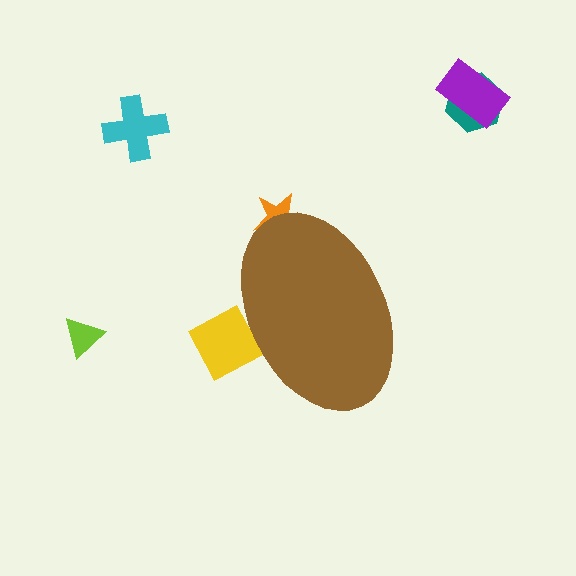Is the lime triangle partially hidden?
No, the lime triangle is fully visible.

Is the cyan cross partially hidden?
No, the cyan cross is fully visible.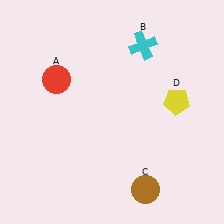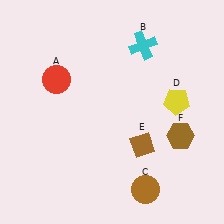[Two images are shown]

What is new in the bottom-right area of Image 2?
A brown diamond (E) was added in the bottom-right area of Image 2.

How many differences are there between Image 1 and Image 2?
There are 2 differences between the two images.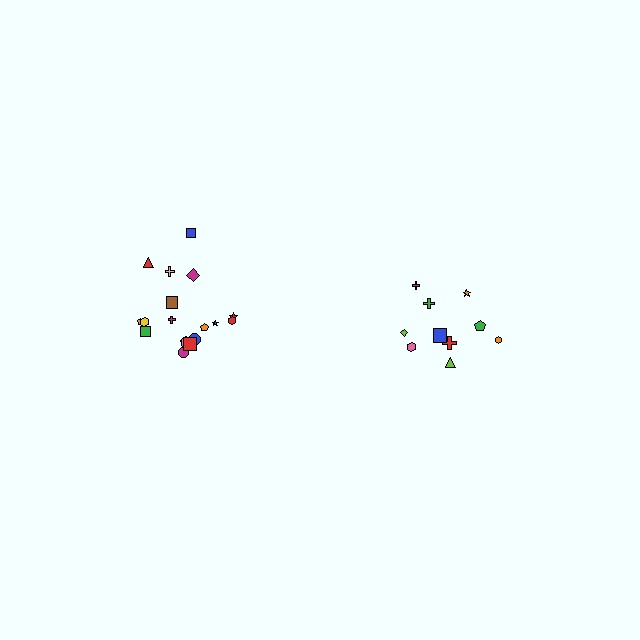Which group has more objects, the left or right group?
The left group.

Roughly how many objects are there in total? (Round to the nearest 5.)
Roughly 30 objects in total.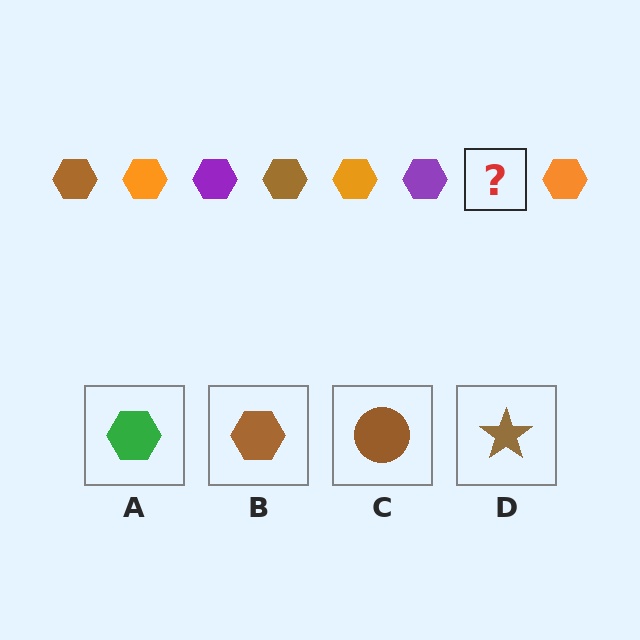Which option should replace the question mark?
Option B.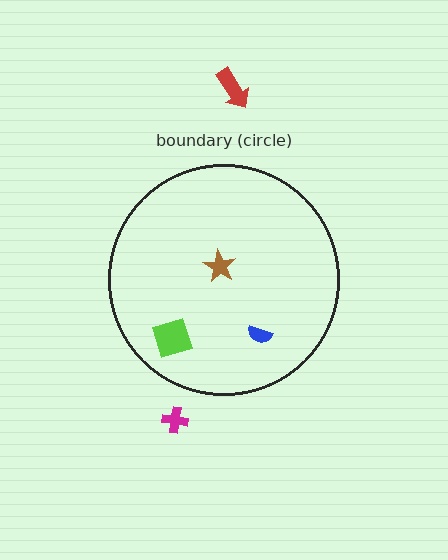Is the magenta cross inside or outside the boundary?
Outside.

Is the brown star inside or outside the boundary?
Inside.